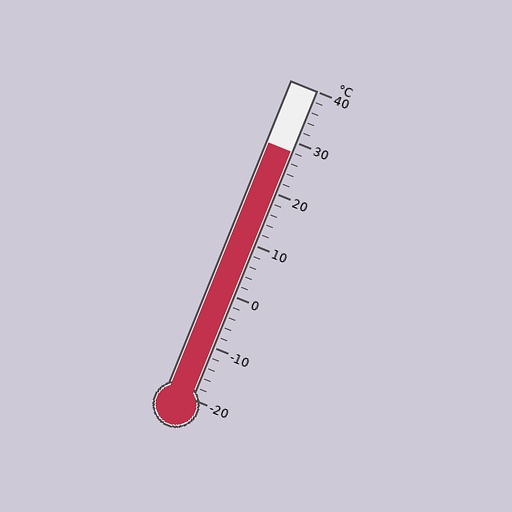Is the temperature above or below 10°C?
The temperature is above 10°C.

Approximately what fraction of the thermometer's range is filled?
The thermometer is filled to approximately 80% of its range.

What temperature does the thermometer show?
The thermometer shows approximately 28°C.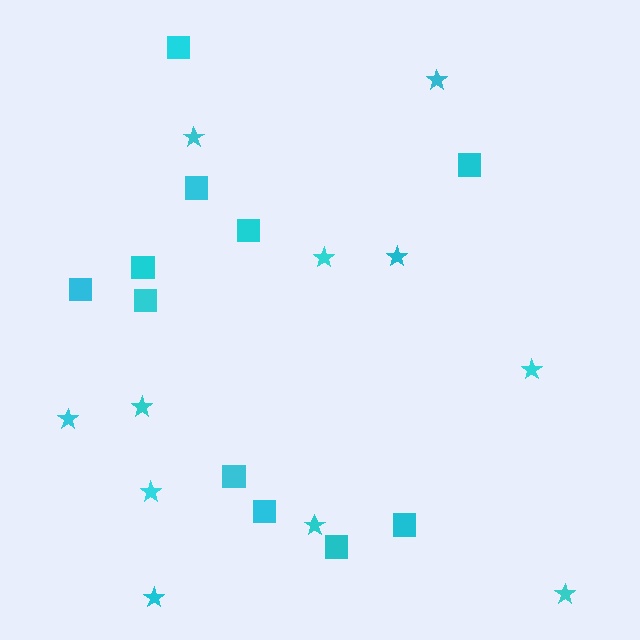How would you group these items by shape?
There are 2 groups: one group of squares (11) and one group of stars (11).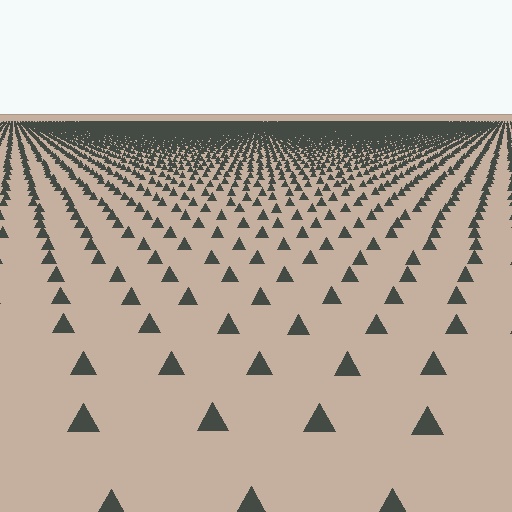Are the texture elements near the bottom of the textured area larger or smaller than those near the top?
Larger. Near the bottom, elements are closer to the viewer and appear at a bigger on-screen size.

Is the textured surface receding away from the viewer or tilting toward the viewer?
The surface is receding away from the viewer. Texture elements get smaller and denser toward the top.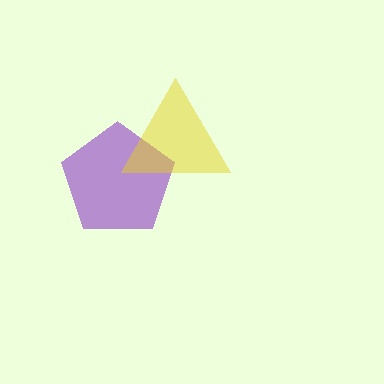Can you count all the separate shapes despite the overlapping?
Yes, there are 2 separate shapes.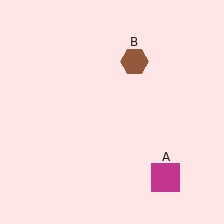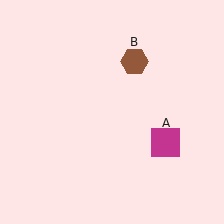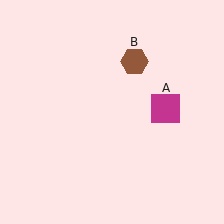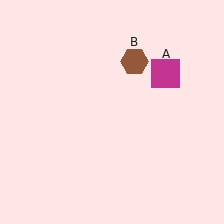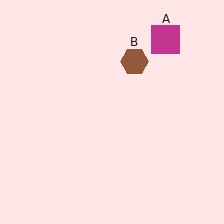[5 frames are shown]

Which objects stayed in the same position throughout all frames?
Brown hexagon (object B) remained stationary.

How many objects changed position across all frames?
1 object changed position: magenta square (object A).